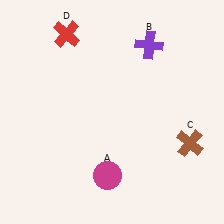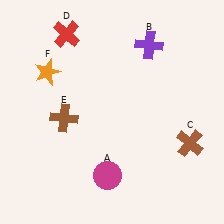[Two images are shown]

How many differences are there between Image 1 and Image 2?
There are 2 differences between the two images.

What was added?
A brown cross (E), an orange star (F) were added in Image 2.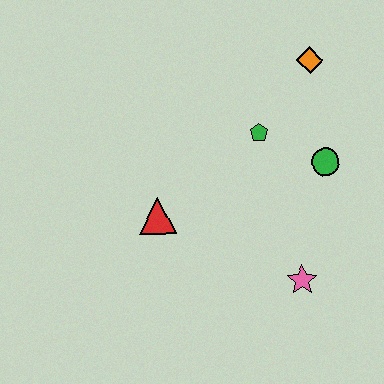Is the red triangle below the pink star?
No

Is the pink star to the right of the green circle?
No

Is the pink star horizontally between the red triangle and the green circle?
Yes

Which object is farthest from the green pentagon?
The pink star is farthest from the green pentagon.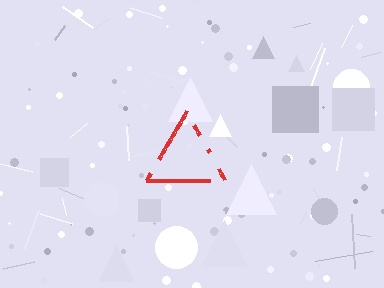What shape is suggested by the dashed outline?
The dashed outline suggests a triangle.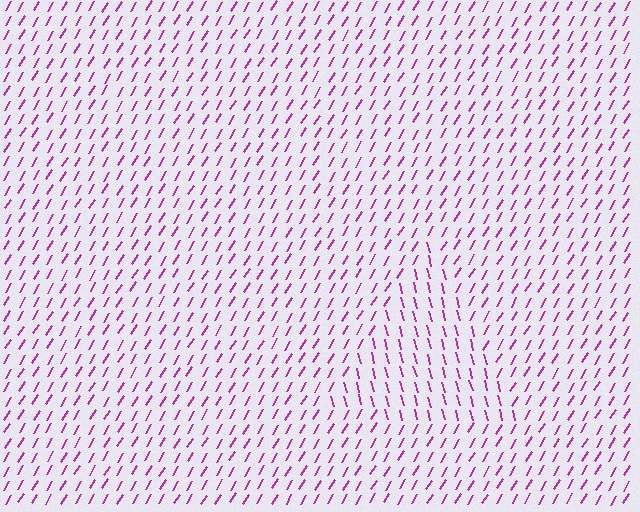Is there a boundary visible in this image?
Yes, there is a texture boundary formed by a change in line orientation.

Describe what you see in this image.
The image is filled with small magenta line segments. A triangle region in the image has lines oriented differently from the surrounding lines, creating a visible texture boundary.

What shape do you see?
I see a triangle.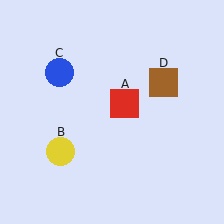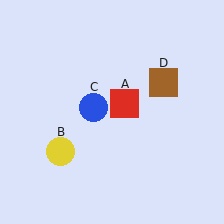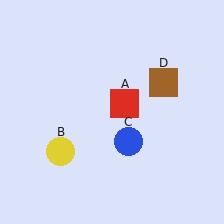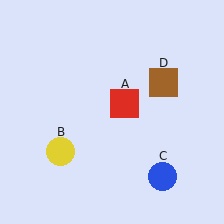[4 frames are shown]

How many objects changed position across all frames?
1 object changed position: blue circle (object C).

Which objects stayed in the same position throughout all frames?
Red square (object A) and yellow circle (object B) and brown square (object D) remained stationary.